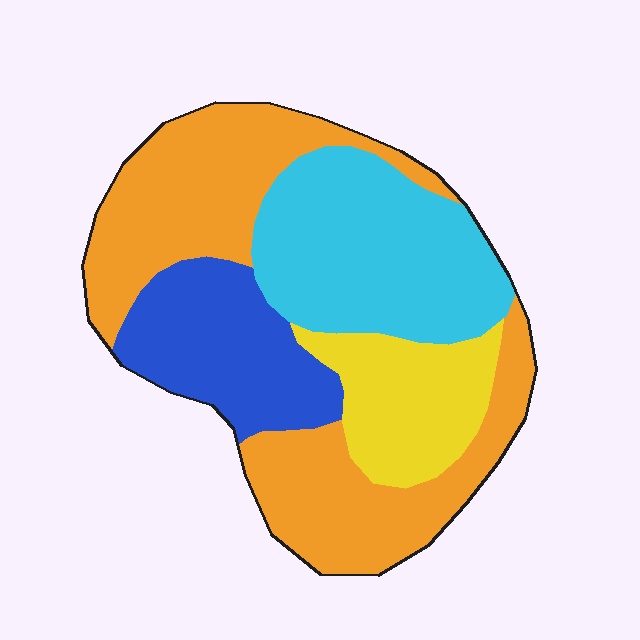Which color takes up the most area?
Orange, at roughly 40%.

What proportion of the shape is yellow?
Yellow takes up less than a quarter of the shape.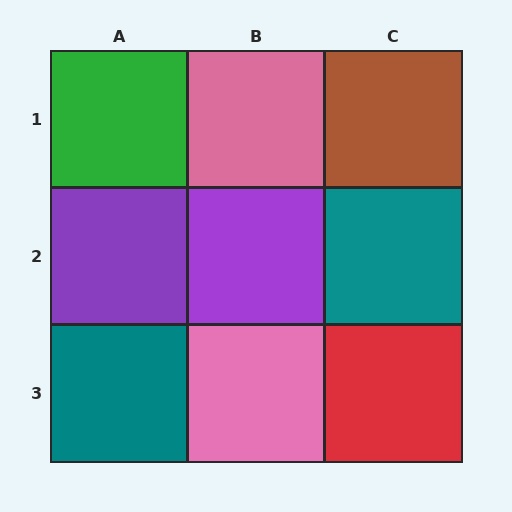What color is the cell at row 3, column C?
Red.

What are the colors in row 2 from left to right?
Purple, purple, teal.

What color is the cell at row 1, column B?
Pink.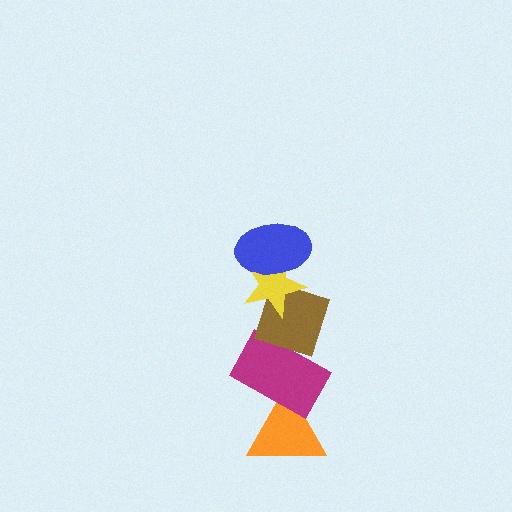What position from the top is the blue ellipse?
The blue ellipse is 1st from the top.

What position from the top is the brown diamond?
The brown diamond is 3rd from the top.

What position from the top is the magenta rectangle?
The magenta rectangle is 4th from the top.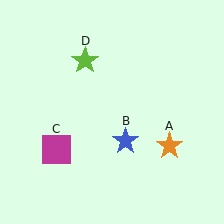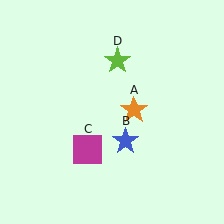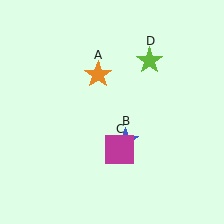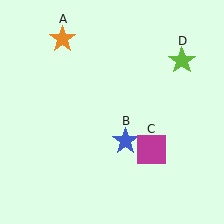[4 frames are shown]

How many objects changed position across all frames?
3 objects changed position: orange star (object A), magenta square (object C), lime star (object D).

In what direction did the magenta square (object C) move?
The magenta square (object C) moved right.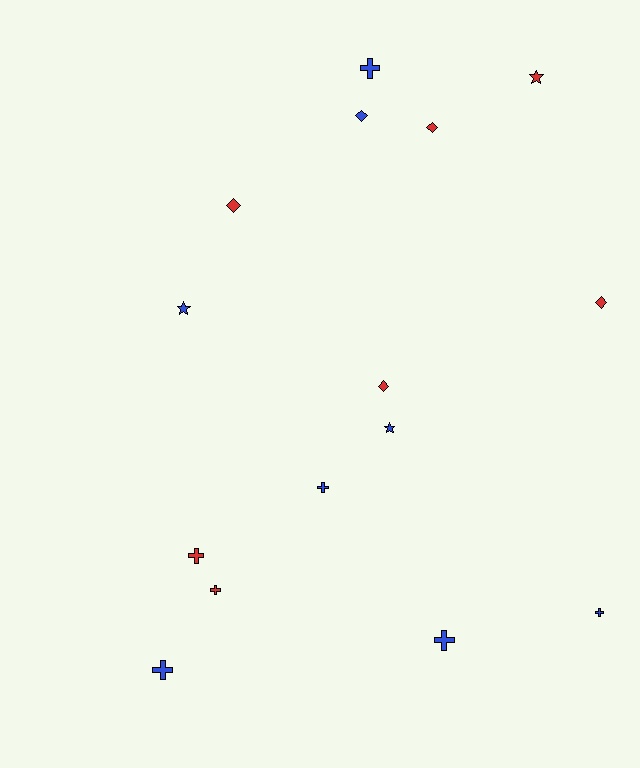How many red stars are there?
There is 1 red star.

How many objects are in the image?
There are 15 objects.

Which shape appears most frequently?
Cross, with 7 objects.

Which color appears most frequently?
Blue, with 8 objects.